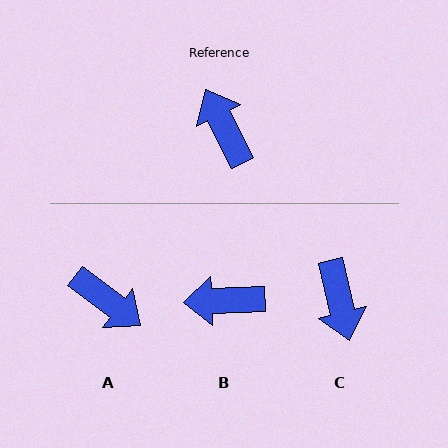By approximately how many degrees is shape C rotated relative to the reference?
Approximately 167 degrees counter-clockwise.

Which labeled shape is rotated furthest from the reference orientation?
C, about 167 degrees away.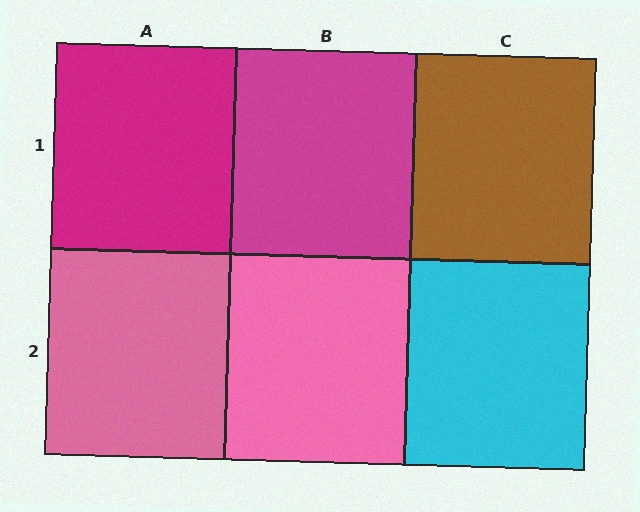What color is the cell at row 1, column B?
Magenta.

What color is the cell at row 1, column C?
Brown.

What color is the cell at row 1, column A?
Magenta.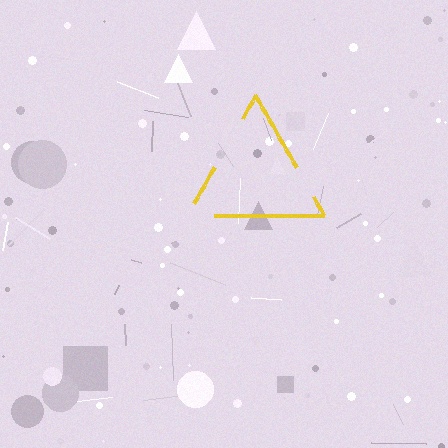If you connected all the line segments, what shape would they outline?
They would outline a triangle.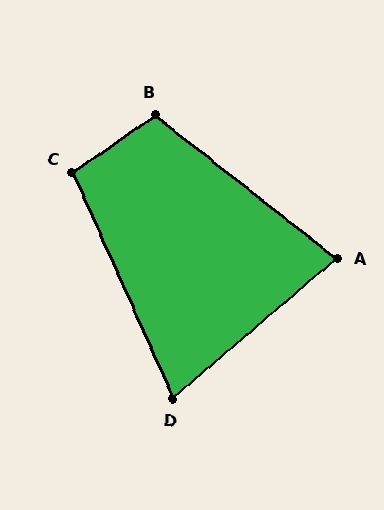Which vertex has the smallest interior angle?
D, at approximately 73 degrees.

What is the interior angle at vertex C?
Approximately 101 degrees (obtuse).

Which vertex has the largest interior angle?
B, at approximately 107 degrees.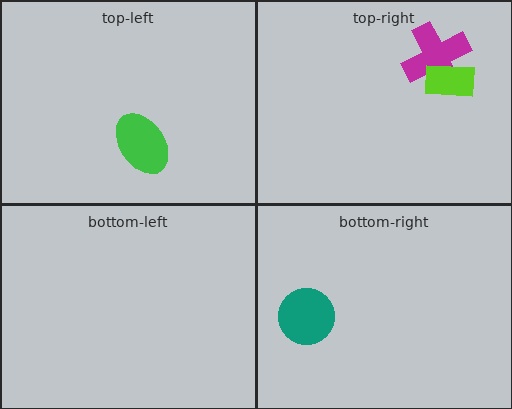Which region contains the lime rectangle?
The top-right region.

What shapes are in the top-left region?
The green ellipse.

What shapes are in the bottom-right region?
The teal circle.